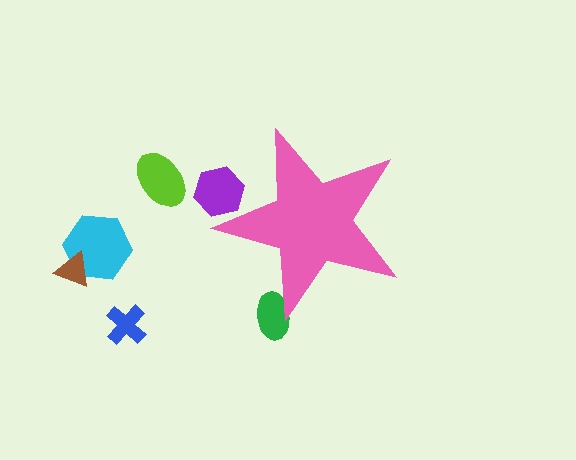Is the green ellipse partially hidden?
Yes, the green ellipse is partially hidden behind the pink star.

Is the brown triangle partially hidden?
No, the brown triangle is fully visible.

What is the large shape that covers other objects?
A pink star.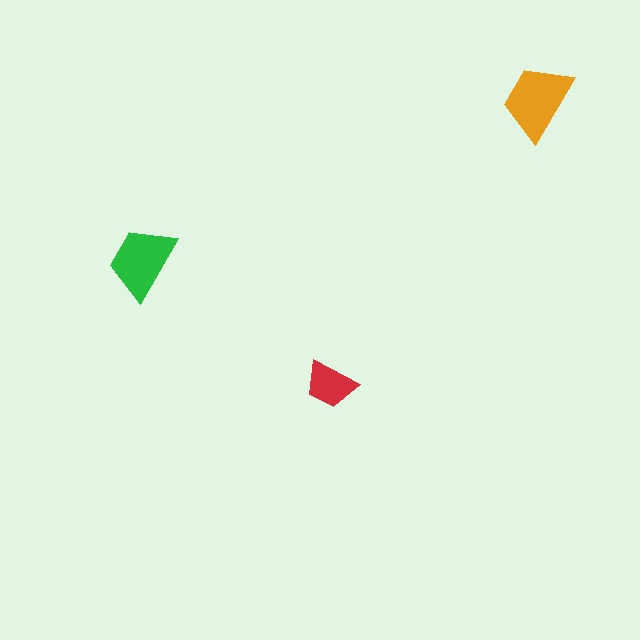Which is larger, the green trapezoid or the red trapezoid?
The green one.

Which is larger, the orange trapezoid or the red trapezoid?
The orange one.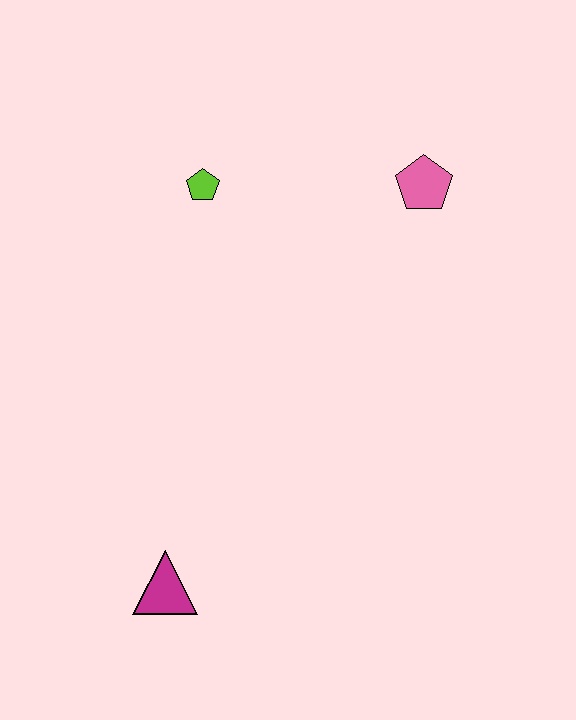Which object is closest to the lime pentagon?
The pink pentagon is closest to the lime pentagon.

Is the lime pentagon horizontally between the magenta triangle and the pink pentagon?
Yes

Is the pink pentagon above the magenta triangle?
Yes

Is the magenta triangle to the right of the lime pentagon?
No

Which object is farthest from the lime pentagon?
The magenta triangle is farthest from the lime pentagon.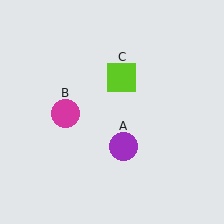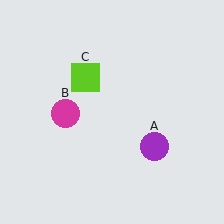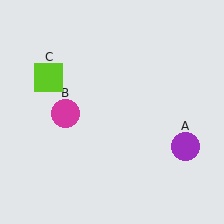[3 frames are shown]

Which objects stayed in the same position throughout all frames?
Magenta circle (object B) remained stationary.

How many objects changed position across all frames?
2 objects changed position: purple circle (object A), lime square (object C).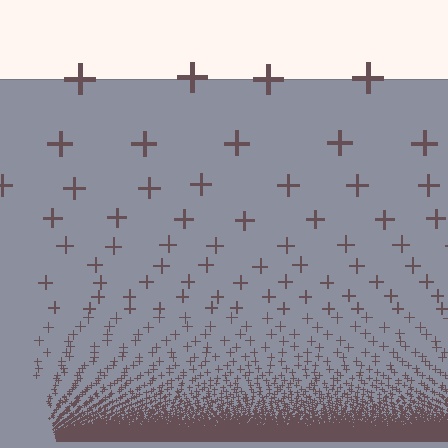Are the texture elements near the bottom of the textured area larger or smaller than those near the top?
Smaller. The gradient is inverted — elements near the bottom are smaller and denser.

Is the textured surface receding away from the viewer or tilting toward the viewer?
The surface appears to tilt toward the viewer. Texture elements get larger and sparser toward the top.